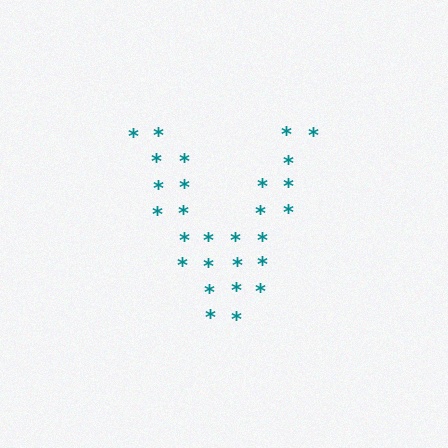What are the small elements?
The small elements are asterisks.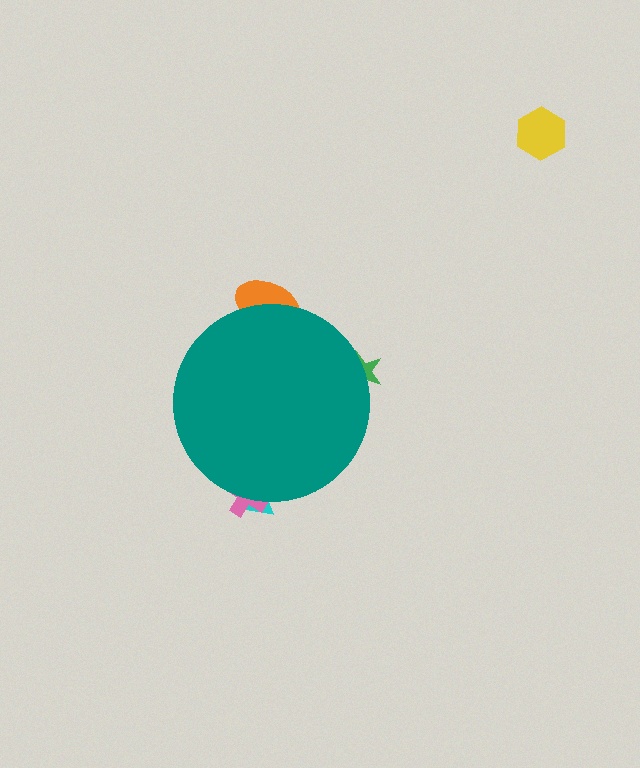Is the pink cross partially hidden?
Yes, the pink cross is partially hidden behind the teal circle.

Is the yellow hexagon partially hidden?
No, the yellow hexagon is fully visible.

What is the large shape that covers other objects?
A teal circle.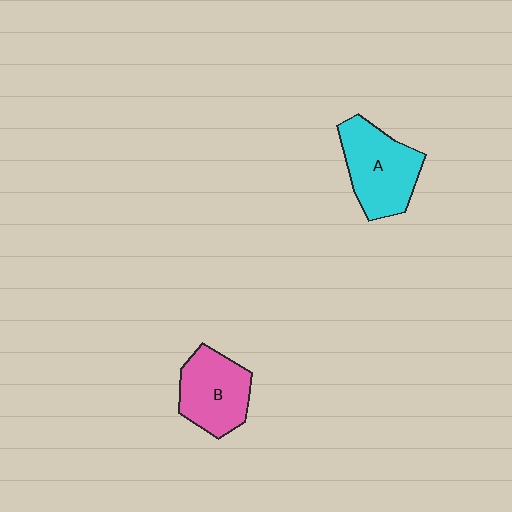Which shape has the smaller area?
Shape B (pink).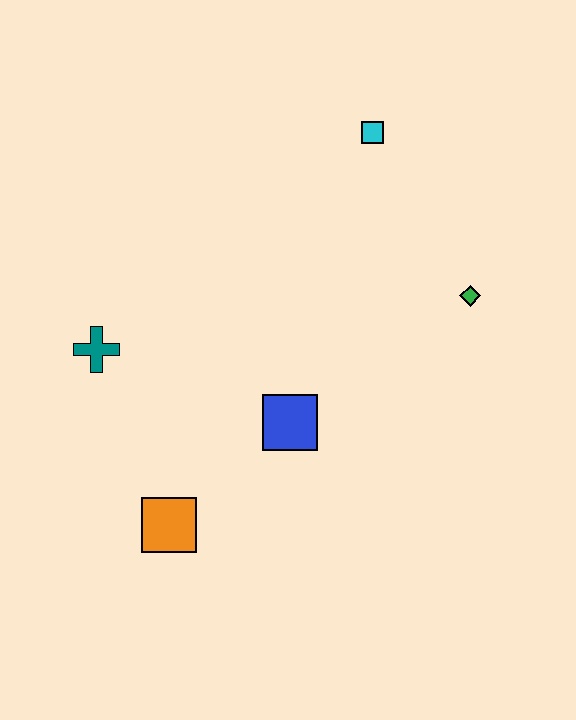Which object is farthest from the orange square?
The cyan square is farthest from the orange square.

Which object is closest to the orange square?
The blue square is closest to the orange square.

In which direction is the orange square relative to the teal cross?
The orange square is below the teal cross.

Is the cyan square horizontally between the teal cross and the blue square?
No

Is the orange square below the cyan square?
Yes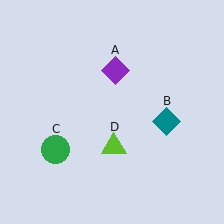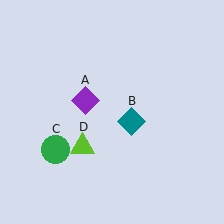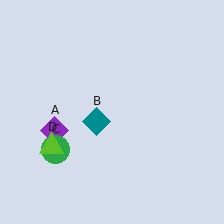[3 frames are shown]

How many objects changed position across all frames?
3 objects changed position: purple diamond (object A), teal diamond (object B), lime triangle (object D).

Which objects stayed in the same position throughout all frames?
Green circle (object C) remained stationary.